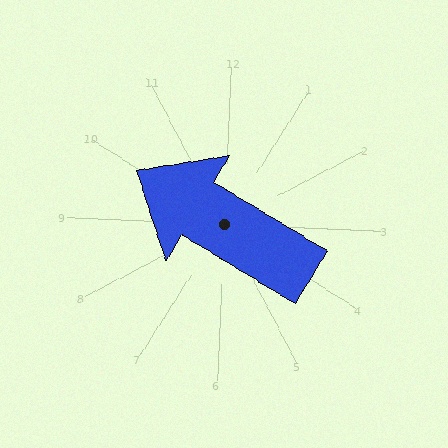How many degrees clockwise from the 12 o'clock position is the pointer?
Approximately 299 degrees.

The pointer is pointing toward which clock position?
Roughly 10 o'clock.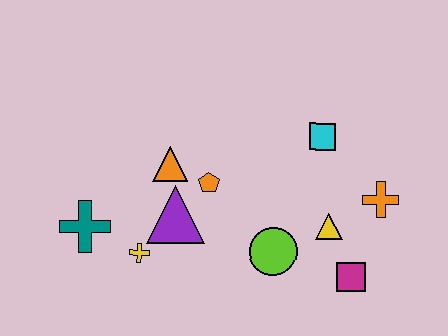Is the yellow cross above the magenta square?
Yes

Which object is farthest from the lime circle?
The teal cross is farthest from the lime circle.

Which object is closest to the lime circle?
The yellow triangle is closest to the lime circle.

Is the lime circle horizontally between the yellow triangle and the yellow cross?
Yes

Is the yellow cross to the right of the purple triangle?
No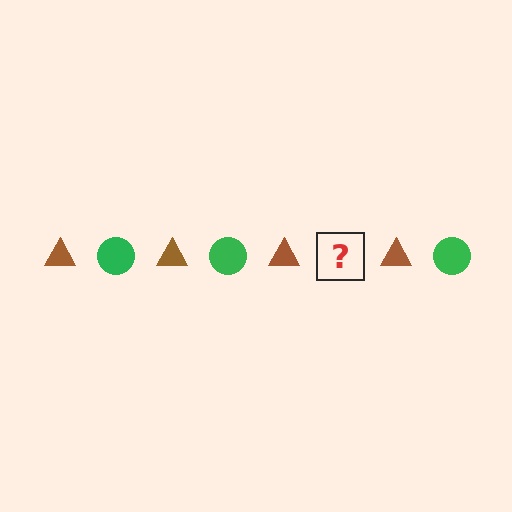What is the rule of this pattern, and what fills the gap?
The rule is that the pattern alternates between brown triangle and green circle. The gap should be filled with a green circle.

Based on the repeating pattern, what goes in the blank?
The blank should be a green circle.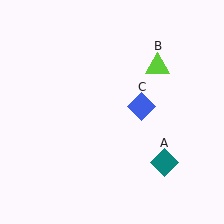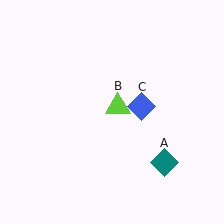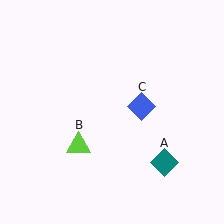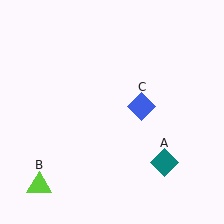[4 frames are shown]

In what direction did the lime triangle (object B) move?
The lime triangle (object B) moved down and to the left.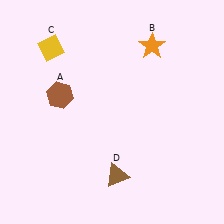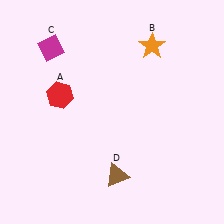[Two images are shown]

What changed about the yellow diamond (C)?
In Image 1, C is yellow. In Image 2, it changed to magenta.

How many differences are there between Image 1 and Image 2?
There are 2 differences between the two images.